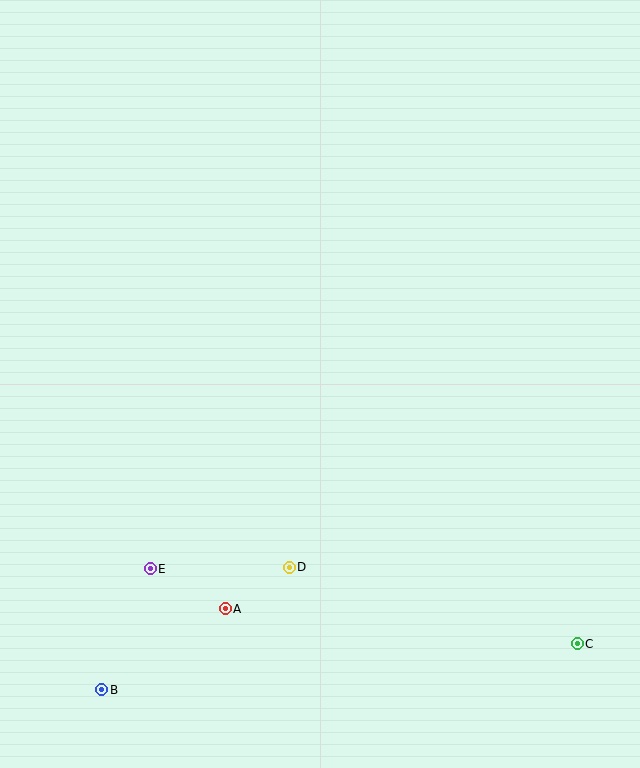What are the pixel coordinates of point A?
Point A is at (225, 609).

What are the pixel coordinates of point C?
Point C is at (577, 644).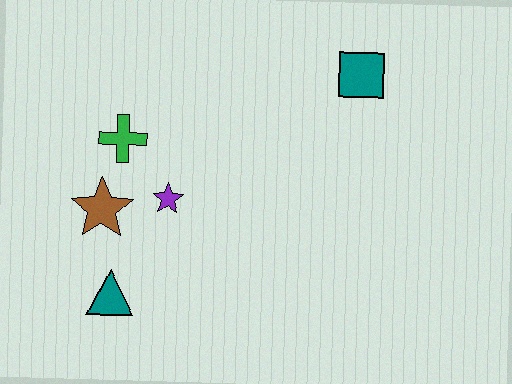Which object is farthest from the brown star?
The teal square is farthest from the brown star.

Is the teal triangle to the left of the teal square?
Yes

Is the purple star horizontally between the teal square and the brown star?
Yes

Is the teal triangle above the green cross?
No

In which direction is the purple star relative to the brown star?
The purple star is to the right of the brown star.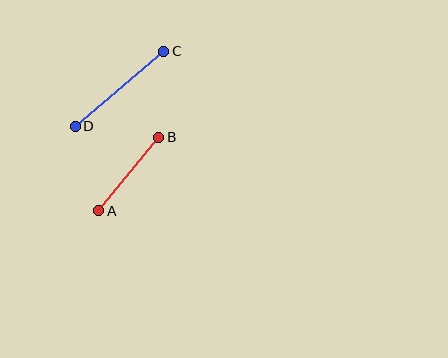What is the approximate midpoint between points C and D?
The midpoint is at approximately (119, 89) pixels.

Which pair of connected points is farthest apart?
Points C and D are farthest apart.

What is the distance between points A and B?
The distance is approximately 95 pixels.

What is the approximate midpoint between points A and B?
The midpoint is at approximately (129, 174) pixels.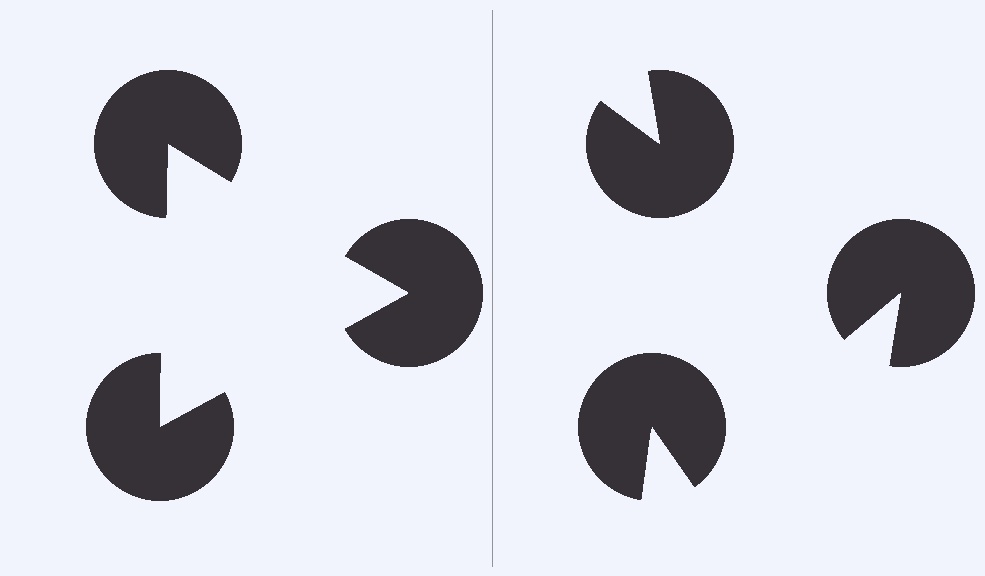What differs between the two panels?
The pac-man discs are positioned identically on both sides; only the wedge orientations differ. On the left they align to a triangle; on the right they are misaligned.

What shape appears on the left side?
An illusory triangle.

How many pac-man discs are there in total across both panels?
6 — 3 on each side.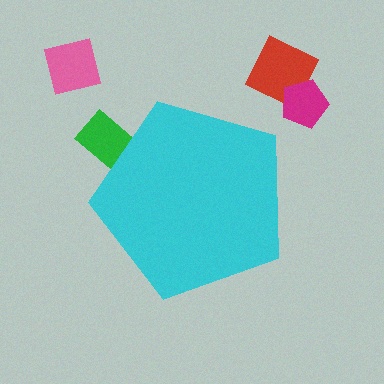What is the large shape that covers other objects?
A cyan pentagon.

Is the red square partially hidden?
No, the red square is fully visible.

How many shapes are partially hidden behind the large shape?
1 shape is partially hidden.